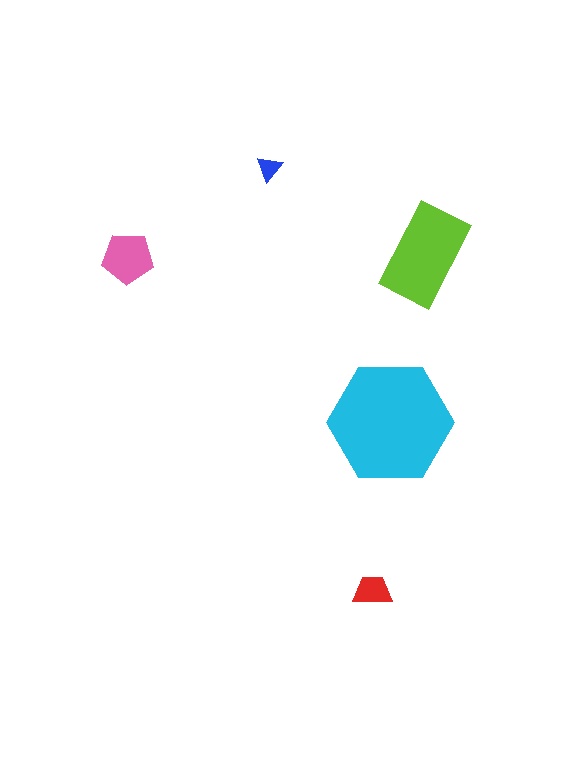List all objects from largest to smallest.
The cyan hexagon, the lime rectangle, the pink pentagon, the red trapezoid, the blue triangle.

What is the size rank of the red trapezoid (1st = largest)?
4th.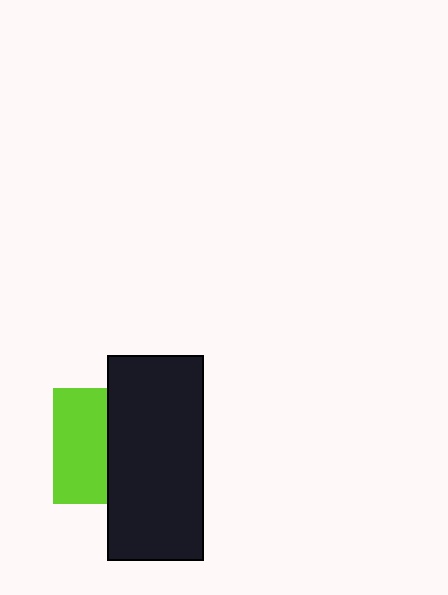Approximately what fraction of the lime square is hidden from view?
Roughly 53% of the lime square is hidden behind the black rectangle.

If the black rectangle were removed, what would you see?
You would see the complete lime square.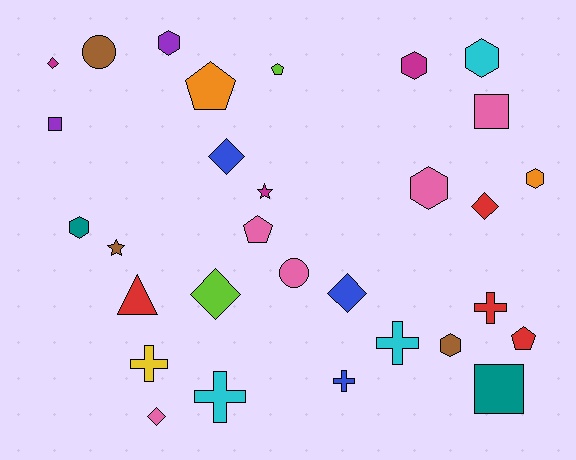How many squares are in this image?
There are 3 squares.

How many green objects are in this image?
There are no green objects.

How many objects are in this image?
There are 30 objects.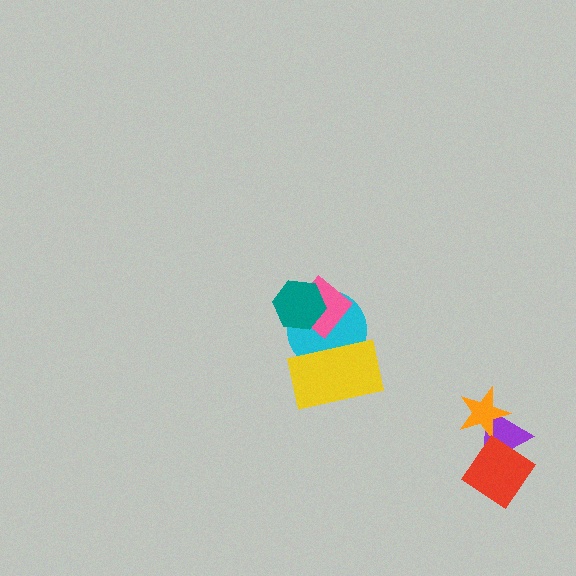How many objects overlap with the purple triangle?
2 objects overlap with the purple triangle.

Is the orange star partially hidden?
No, no other shape covers it.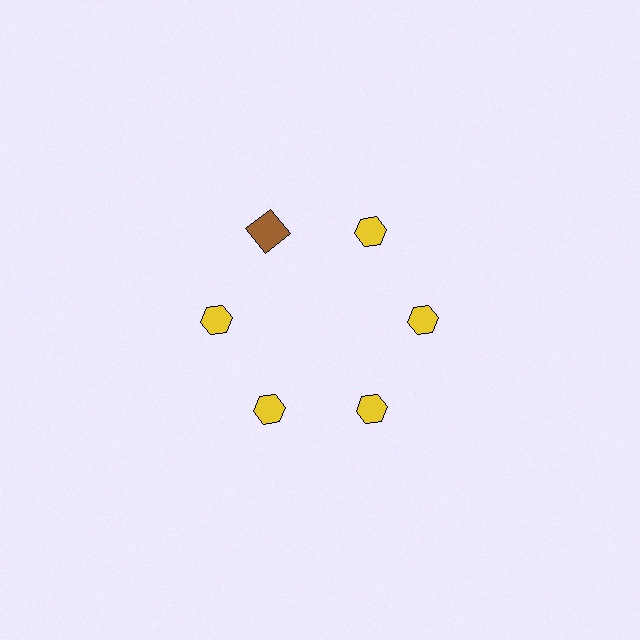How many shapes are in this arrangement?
There are 6 shapes arranged in a ring pattern.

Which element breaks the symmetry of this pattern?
The brown square at roughly the 11 o'clock position breaks the symmetry. All other shapes are yellow hexagons.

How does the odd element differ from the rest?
It differs in both color (brown instead of yellow) and shape (square instead of hexagon).